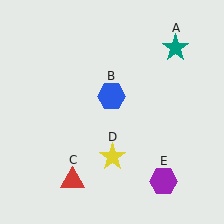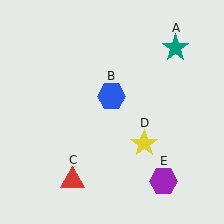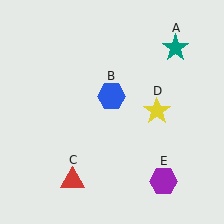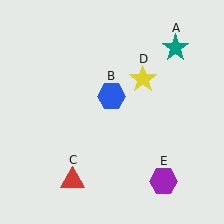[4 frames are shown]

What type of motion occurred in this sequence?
The yellow star (object D) rotated counterclockwise around the center of the scene.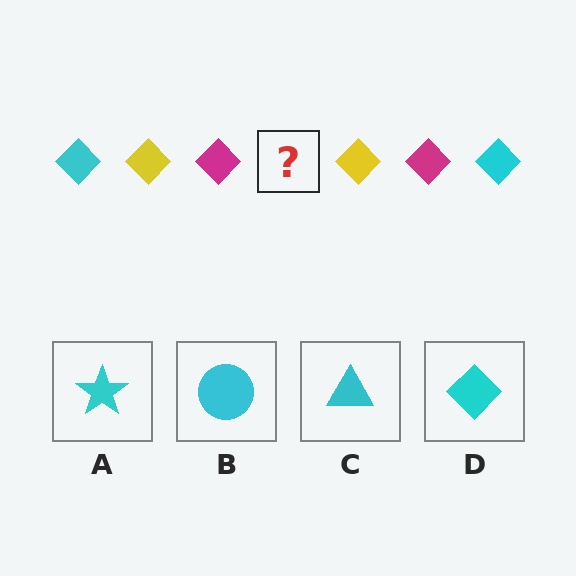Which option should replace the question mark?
Option D.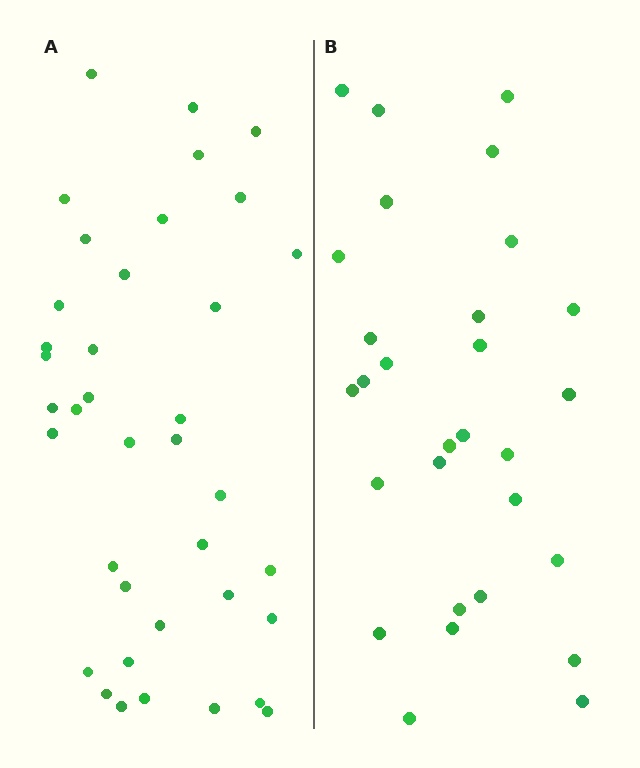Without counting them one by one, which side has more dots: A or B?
Region A (the left region) has more dots.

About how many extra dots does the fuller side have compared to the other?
Region A has roughly 8 or so more dots than region B.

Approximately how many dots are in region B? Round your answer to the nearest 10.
About 30 dots. (The exact count is 29, which rounds to 30.)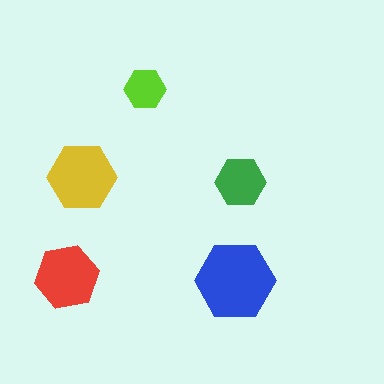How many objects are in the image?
There are 5 objects in the image.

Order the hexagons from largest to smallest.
the blue one, the yellow one, the red one, the green one, the lime one.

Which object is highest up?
The lime hexagon is topmost.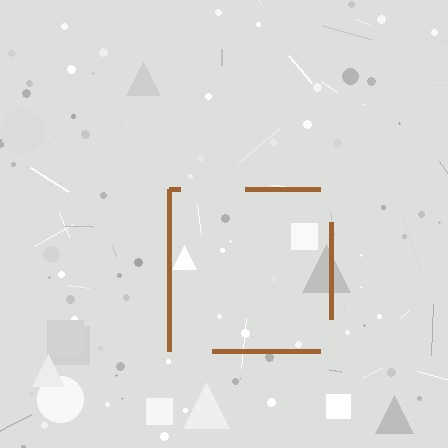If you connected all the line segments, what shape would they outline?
They would outline a square.